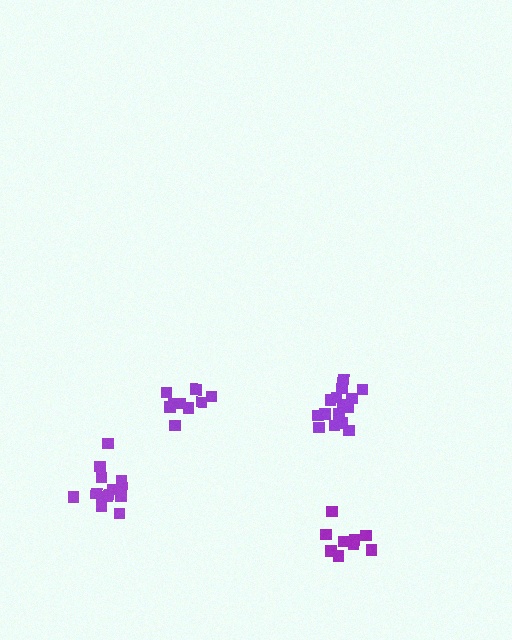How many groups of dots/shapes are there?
There are 4 groups.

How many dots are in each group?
Group 1: 9 dots, Group 2: 14 dots, Group 3: 9 dots, Group 4: 15 dots (47 total).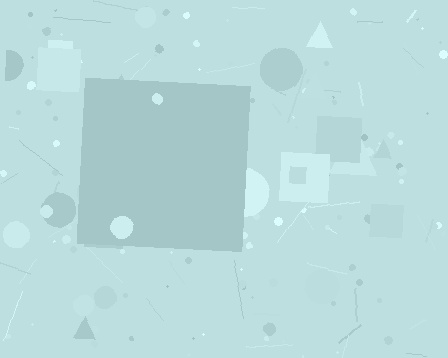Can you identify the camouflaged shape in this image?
The camouflaged shape is a square.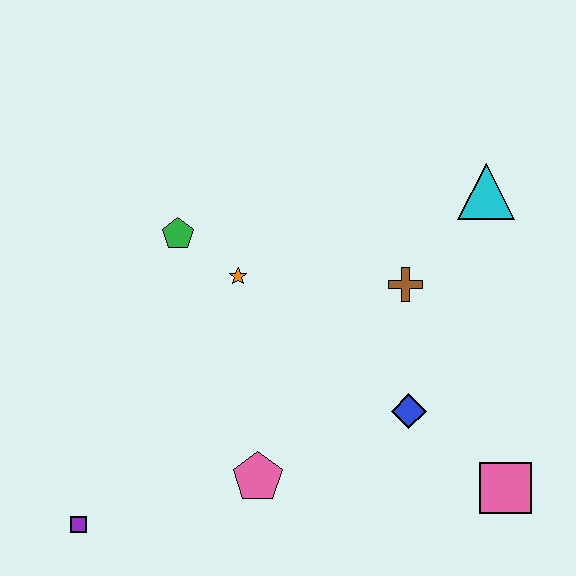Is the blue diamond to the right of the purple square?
Yes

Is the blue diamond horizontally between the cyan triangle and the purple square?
Yes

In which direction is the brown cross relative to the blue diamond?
The brown cross is above the blue diamond.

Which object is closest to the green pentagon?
The orange star is closest to the green pentagon.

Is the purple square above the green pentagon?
No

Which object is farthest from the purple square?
The cyan triangle is farthest from the purple square.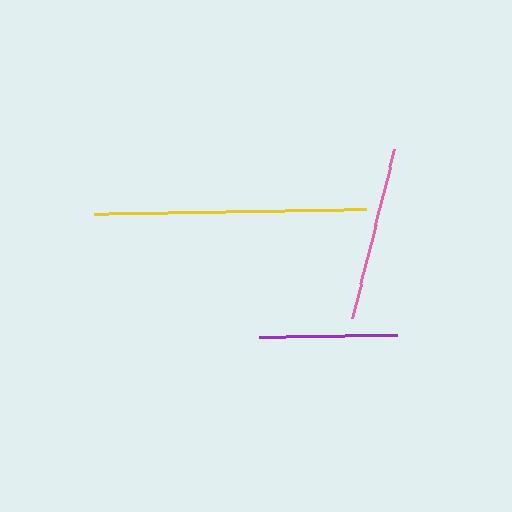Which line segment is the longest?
The yellow line is the longest at approximately 272 pixels.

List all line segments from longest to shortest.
From longest to shortest: yellow, pink, purple.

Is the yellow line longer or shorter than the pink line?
The yellow line is longer than the pink line.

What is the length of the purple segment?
The purple segment is approximately 138 pixels long.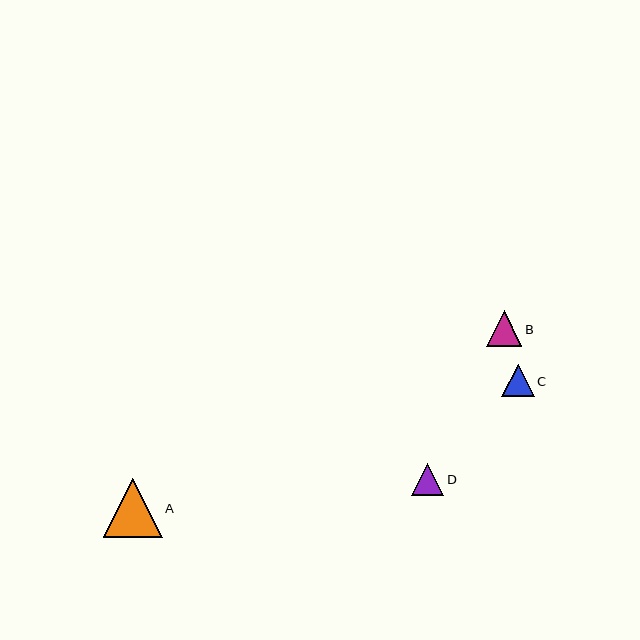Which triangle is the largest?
Triangle A is the largest with a size of approximately 58 pixels.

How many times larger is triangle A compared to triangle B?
Triangle A is approximately 1.6 times the size of triangle B.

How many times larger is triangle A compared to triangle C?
Triangle A is approximately 1.8 times the size of triangle C.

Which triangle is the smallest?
Triangle D is the smallest with a size of approximately 32 pixels.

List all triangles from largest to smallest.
From largest to smallest: A, B, C, D.